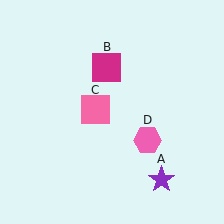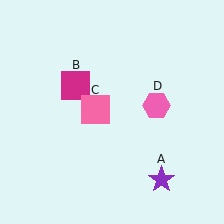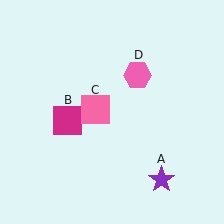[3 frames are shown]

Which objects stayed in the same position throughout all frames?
Purple star (object A) and pink square (object C) remained stationary.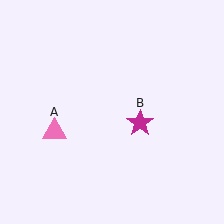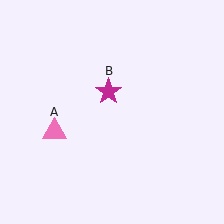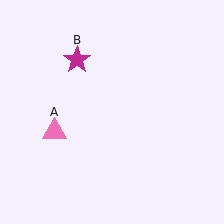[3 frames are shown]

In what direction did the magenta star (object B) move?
The magenta star (object B) moved up and to the left.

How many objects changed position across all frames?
1 object changed position: magenta star (object B).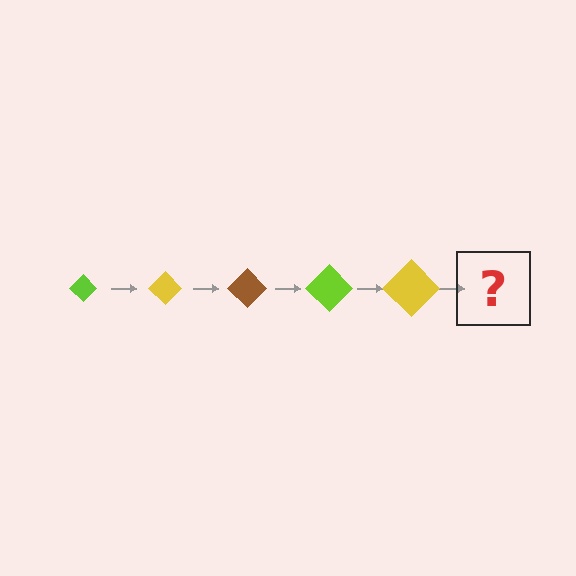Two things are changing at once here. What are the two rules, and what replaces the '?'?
The two rules are that the diamond grows larger each step and the color cycles through lime, yellow, and brown. The '?' should be a brown diamond, larger than the previous one.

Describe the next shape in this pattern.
It should be a brown diamond, larger than the previous one.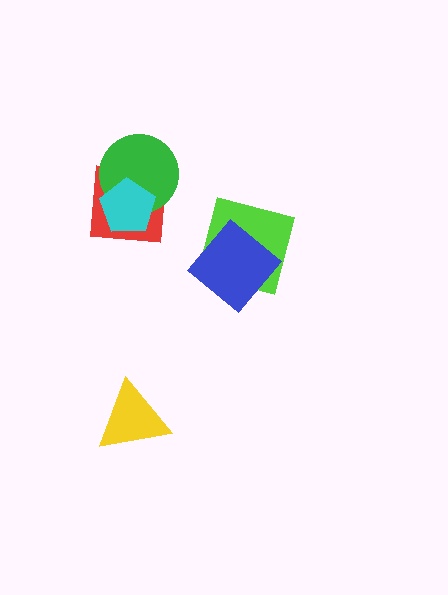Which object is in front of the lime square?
The blue diamond is in front of the lime square.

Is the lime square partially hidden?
Yes, it is partially covered by another shape.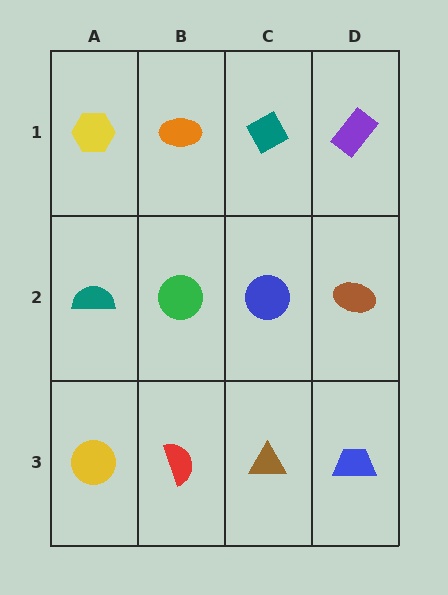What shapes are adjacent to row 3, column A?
A teal semicircle (row 2, column A), a red semicircle (row 3, column B).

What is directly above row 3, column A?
A teal semicircle.